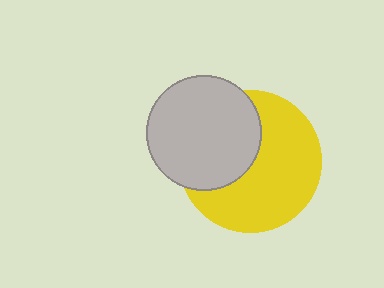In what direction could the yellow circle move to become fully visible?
The yellow circle could move right. That would shift it out from behind the light gray circle entirely.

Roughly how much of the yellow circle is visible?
About half of it is visible (roughly 61%).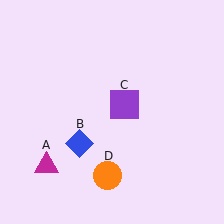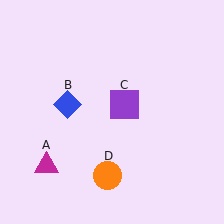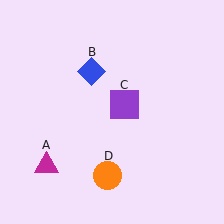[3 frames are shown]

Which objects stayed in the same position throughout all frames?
Magenta triangle (object A) and purple square (object C) and orange circle (object D) remained stationary.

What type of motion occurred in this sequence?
The blue diamond (object B) rotated clockwise around the center of the scene.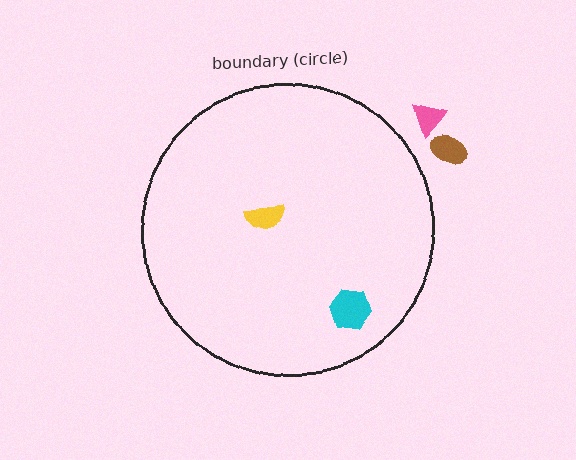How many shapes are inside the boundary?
2 inside, 2 outside.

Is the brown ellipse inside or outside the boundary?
Outside.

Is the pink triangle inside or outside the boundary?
Outside.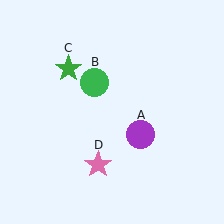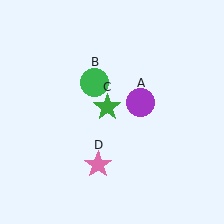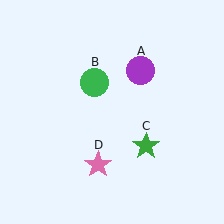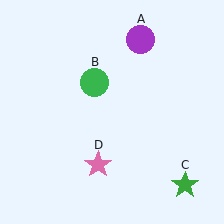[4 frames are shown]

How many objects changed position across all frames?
2 objects changed position: purple circle (object A), green star (object C).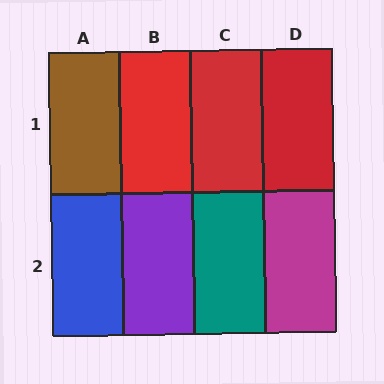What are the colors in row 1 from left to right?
Brown, red, red, red.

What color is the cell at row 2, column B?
Purple.